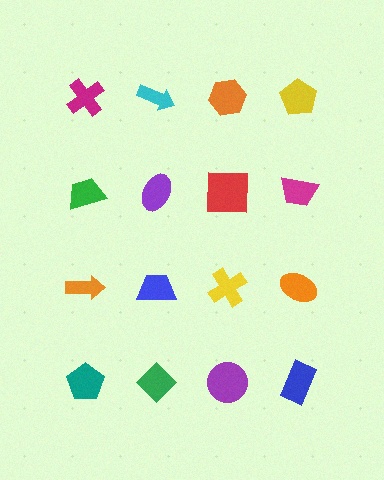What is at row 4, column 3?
A purple circle.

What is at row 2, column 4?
A magenta trapezoid.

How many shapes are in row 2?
4 shapes.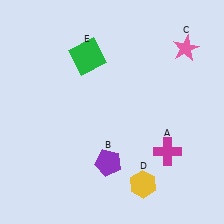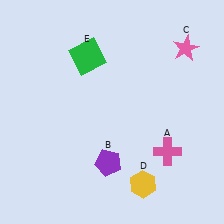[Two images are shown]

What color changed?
The cross (A) changed from magenta in Image 1 to pink in Image 2.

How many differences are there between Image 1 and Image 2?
There is 1 difference between the two images.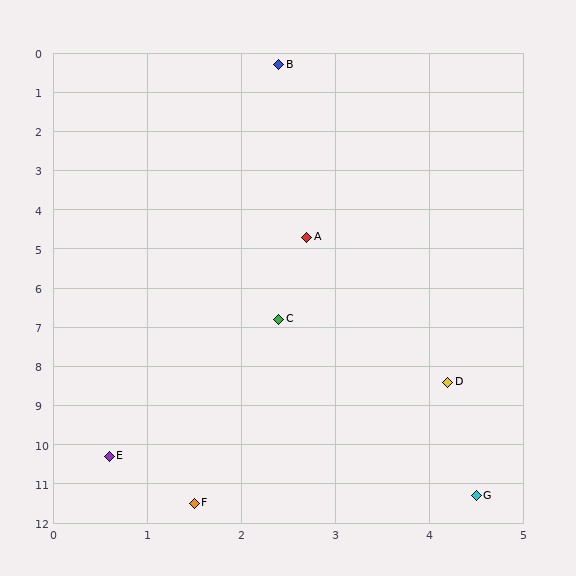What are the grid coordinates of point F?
Point F is at approximately (1.5, 11.5).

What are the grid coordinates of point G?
Point G is at approximately (4.5, 11.3).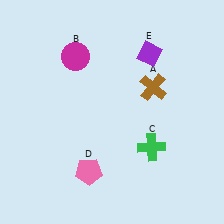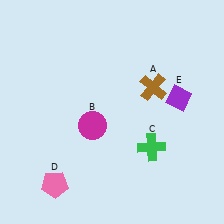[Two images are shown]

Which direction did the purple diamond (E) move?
The purple diamond (E) moved down.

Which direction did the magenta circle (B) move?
The magenta circle (B) moved down.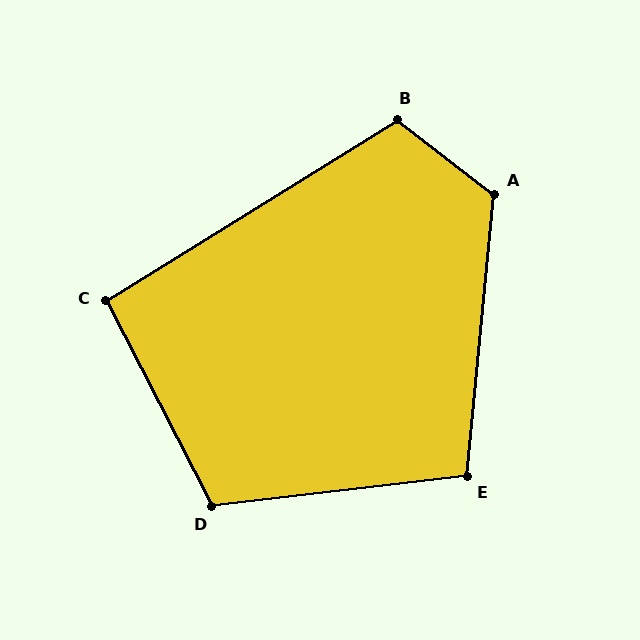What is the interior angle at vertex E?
Approximately 102 degrees (obtuse).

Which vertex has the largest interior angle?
A, at approximately 122 degrees.